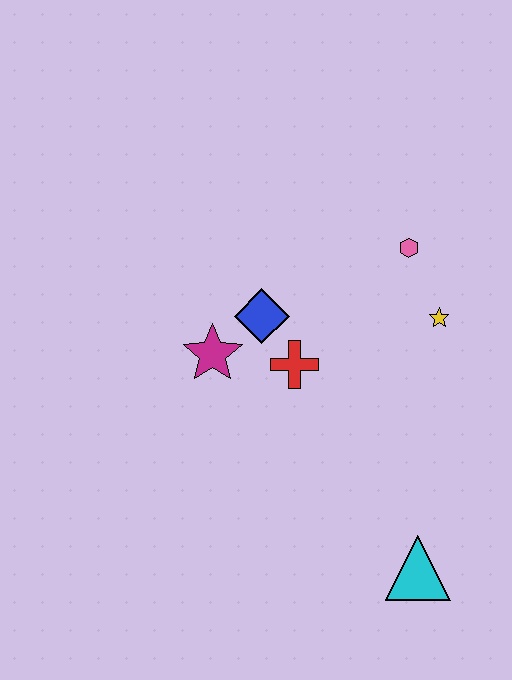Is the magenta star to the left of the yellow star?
Yes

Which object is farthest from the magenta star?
The cyan triangle is farthest from the magenta star.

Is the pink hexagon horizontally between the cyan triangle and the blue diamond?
Yes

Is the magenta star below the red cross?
No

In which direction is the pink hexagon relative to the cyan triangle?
The pink hexagon is above the cyan triangle.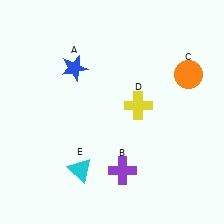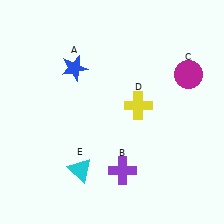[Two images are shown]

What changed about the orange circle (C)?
In Image 1, C is orange. In Image 2, it changed to magenta.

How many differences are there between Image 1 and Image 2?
There is 1 difference between the two images.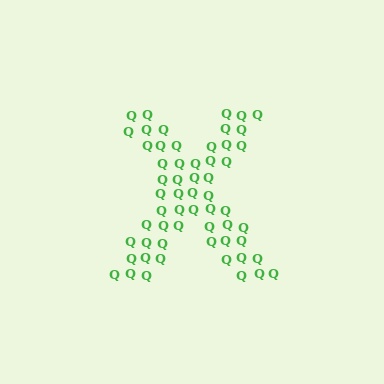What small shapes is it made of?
It is made of small letter Q's.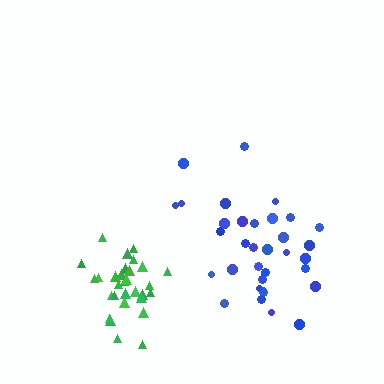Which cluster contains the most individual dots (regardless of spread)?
Blue (35).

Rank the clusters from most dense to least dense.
green, blue.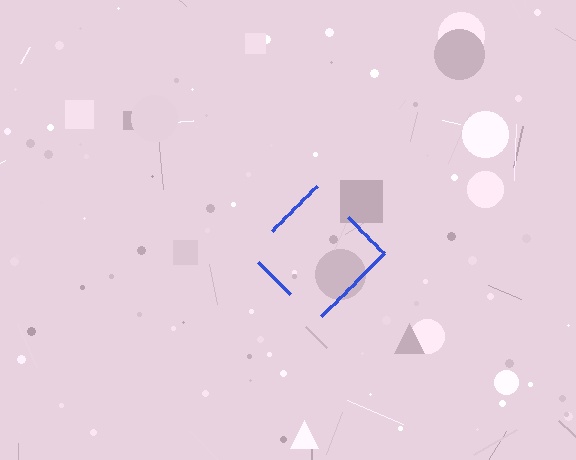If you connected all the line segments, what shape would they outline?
They would outline a diamond.